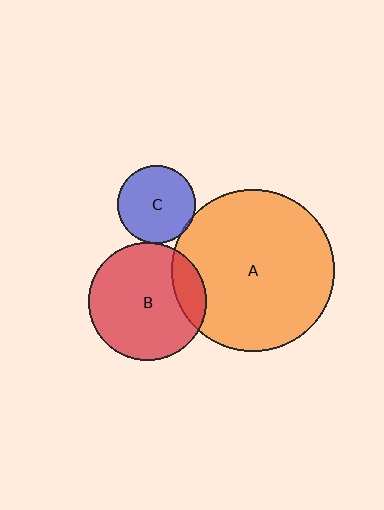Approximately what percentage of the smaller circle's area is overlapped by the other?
Approximately 15%.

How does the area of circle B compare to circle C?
Approximately 2.3 times.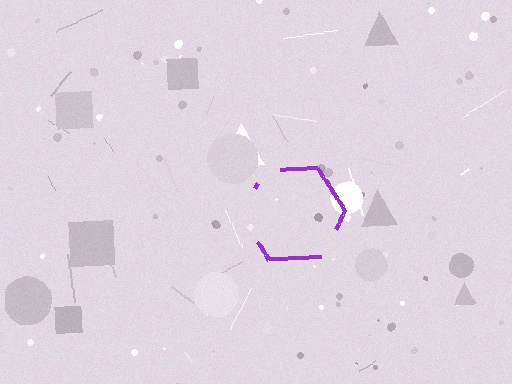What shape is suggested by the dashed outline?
The dashed outline suggests a hexagon.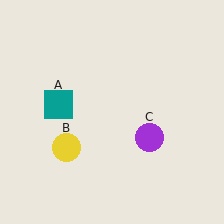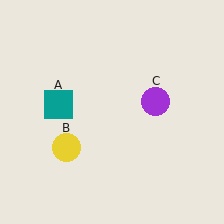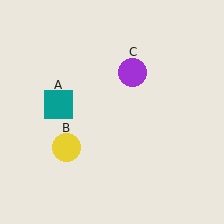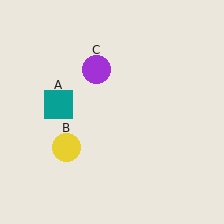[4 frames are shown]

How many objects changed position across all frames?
1 object changed position: purple circle (object C).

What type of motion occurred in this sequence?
The purple circle (object C) rotated counterclockwise around the center of the scene.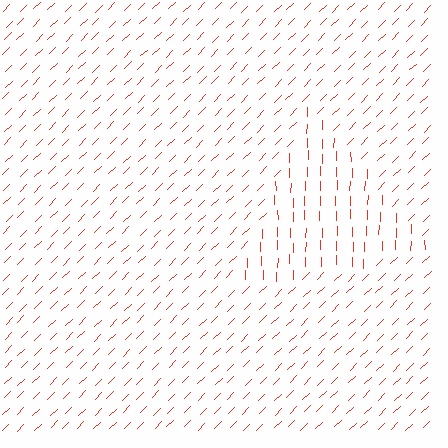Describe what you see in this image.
The image is filled with small red line segments. A triangle region in the image has lines oriented differently from the surrounding lines, creating a visible texture boundary.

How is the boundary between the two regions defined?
The boundary is defined purely by a change in line orientation (approximately 45 degrees difference). All lines are the same color and thickness.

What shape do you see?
I see a triangle.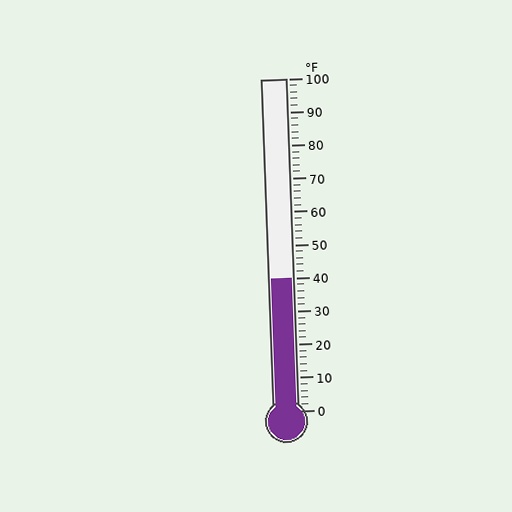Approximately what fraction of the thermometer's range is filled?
The thermometer is filled to approximately 40% of its range.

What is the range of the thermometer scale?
The thermometer scale ranges from 0°F to 100°F.